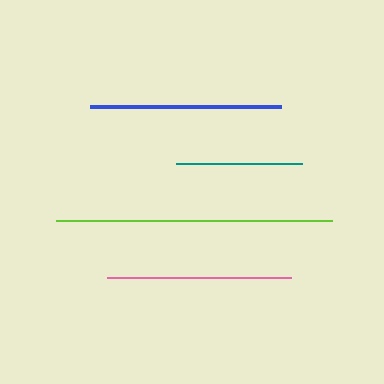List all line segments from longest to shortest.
From longest to shortest: lime, blue, pink, teal.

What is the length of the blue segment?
The blue segment is approximately 191 pixels long.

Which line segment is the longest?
The lime line is the longest at approximately 275 pixels.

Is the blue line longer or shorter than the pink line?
The blue line is longer than the pink line.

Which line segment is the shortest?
The teal line is the shortest at approximately 126 pixels.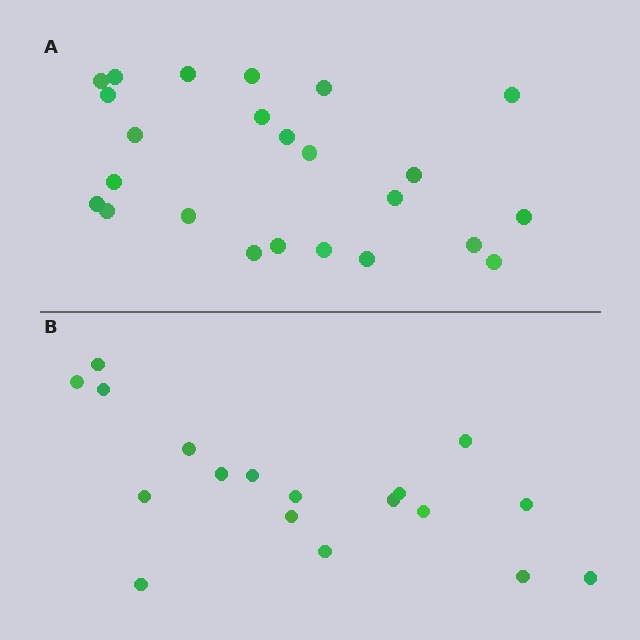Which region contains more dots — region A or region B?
Region A (the top region) has more dots.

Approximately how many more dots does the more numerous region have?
Region A has about 6 more dots than region B.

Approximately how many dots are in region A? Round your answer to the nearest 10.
About 20 dots. (The exact count is 24, which rounds to 20.)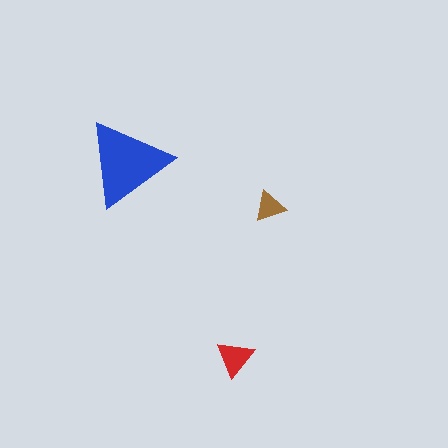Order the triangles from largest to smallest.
the blue one, the red one, the brown one.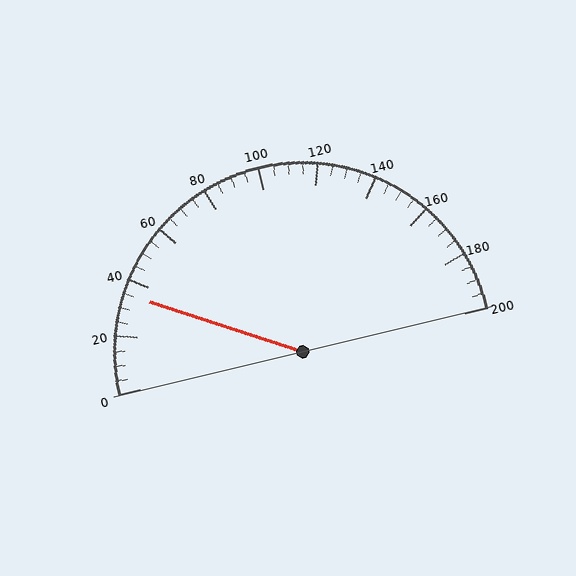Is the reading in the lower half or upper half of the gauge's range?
The reading is in the lower half of the range (0 to 200).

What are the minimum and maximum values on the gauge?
The gauge ranges from 0 to 200.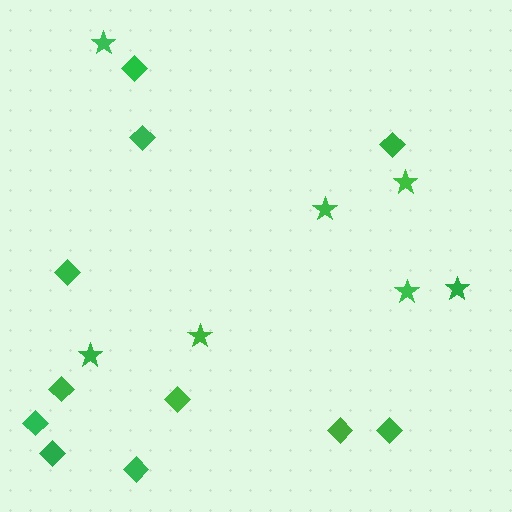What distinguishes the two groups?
There are 2 groups: one group of diamonds (11) and one group of stars (7).